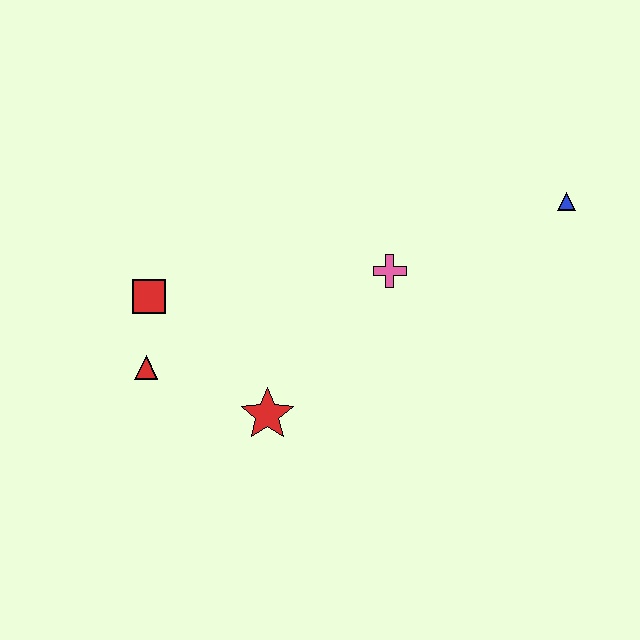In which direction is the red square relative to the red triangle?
The red square is above the red triangle.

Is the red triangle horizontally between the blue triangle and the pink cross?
No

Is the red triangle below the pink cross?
Yes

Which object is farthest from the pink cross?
The red triangle is farthest from the pink cross.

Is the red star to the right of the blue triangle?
No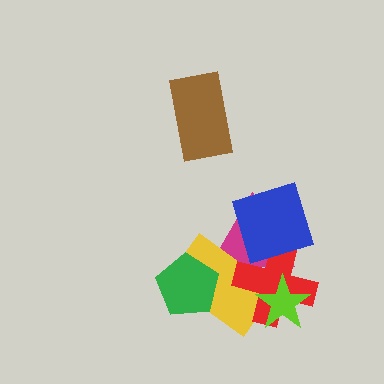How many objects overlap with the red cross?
4 objects overlap with the red cross.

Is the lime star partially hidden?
No, no other shape covers it.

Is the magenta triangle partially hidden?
Yes, it is partially covered by another shape.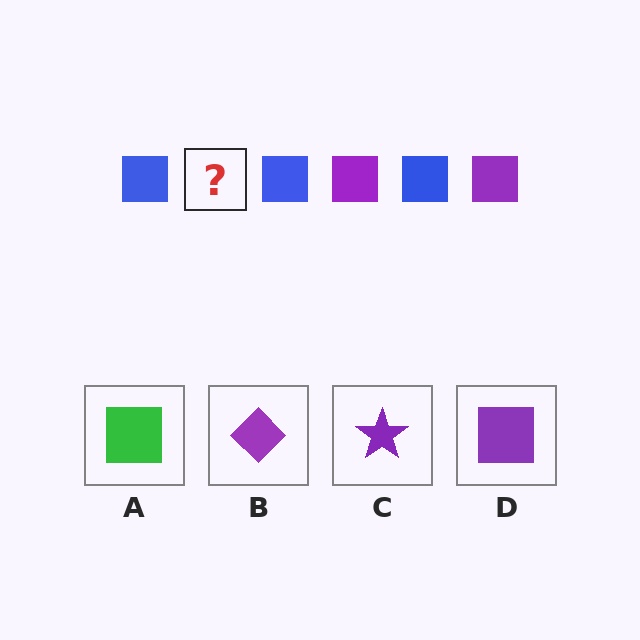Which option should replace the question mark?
Option D.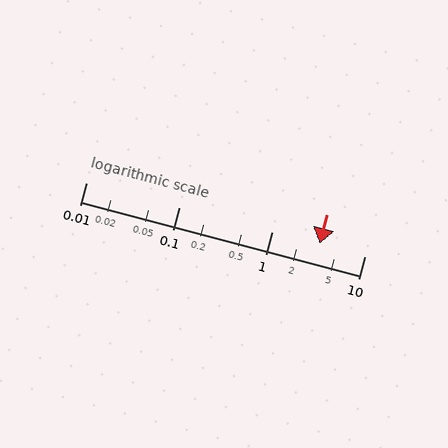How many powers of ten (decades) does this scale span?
The scale spans 3 decades, from 0.01 to 10.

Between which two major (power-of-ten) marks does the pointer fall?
The pointer is between 1 and 10.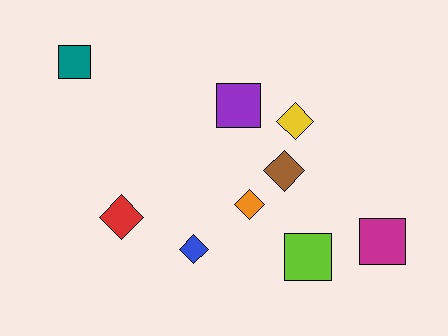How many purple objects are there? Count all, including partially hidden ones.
There is 1 purple object.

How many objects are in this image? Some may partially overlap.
There are 9 objects.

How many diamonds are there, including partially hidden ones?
There are 5 diamonds.